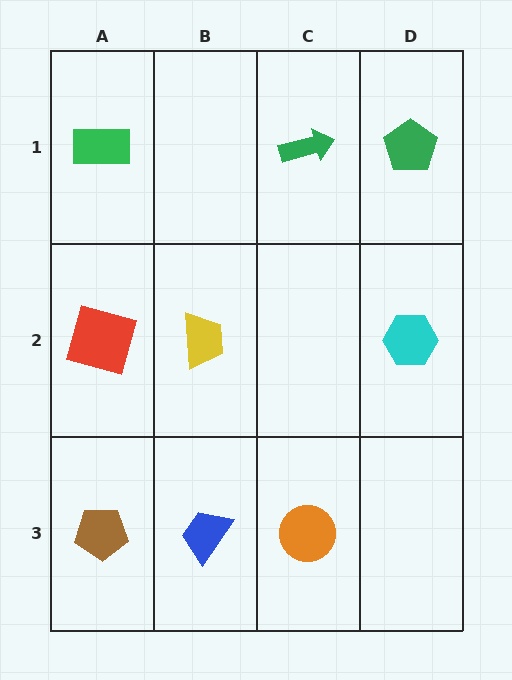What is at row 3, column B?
A blue trapezoid.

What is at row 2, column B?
A yellow trapezoid.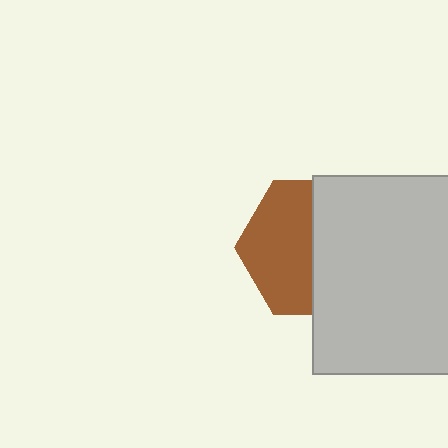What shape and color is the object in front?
The object in front is a light gray square.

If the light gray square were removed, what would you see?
You would see the complete brown hexagon.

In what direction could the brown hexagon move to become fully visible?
The brown hexagon could move left. That would shift it out from behind the light gray square entirely.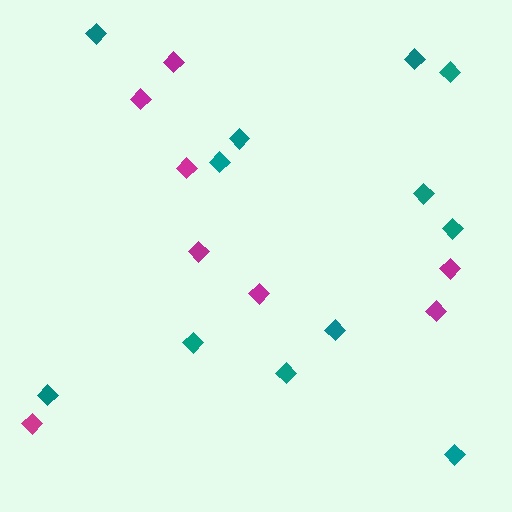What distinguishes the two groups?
There are 2 groups: one group of teal diamonds (12) and one group of magenta diamonds (8).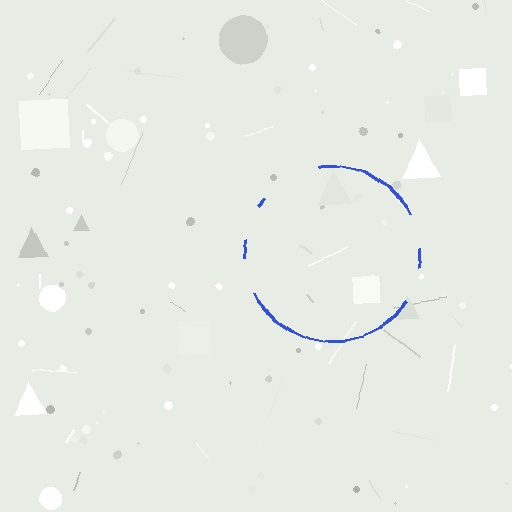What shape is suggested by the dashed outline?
The dashed outline suggests a circle.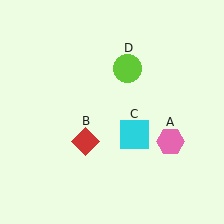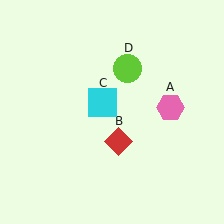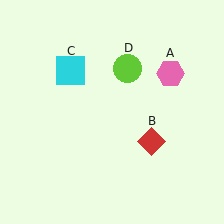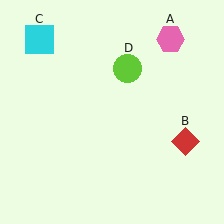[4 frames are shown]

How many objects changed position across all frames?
3 objects changed position: pink hexagon (object A), red diamond (object B), cyan square (object C).